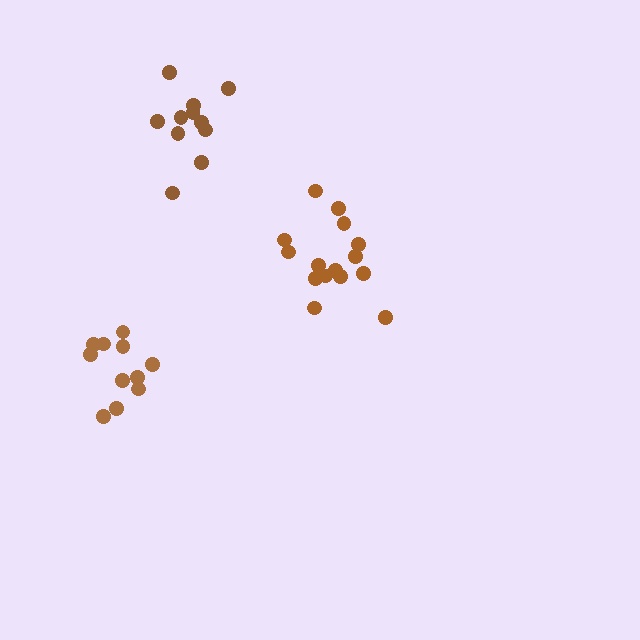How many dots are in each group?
Group 1: 11 dots, Group 2: 15 dots, Group 3: 11 dots (37 total).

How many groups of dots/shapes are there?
There are 3 groups.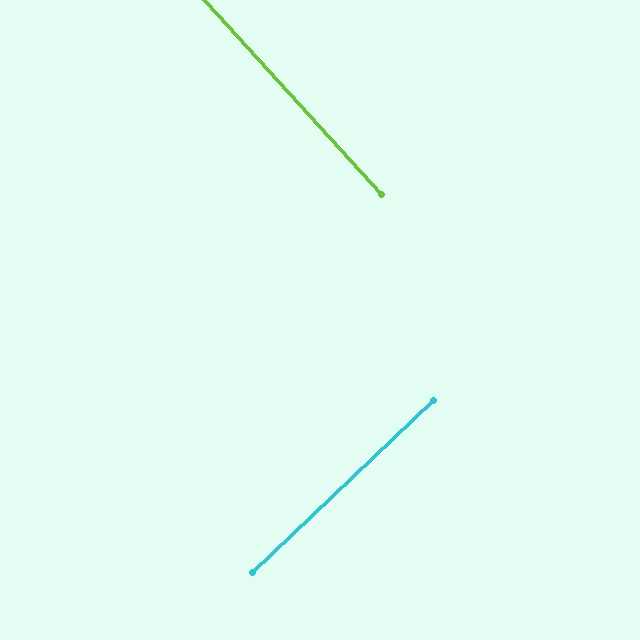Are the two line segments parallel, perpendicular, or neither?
Perpendicular — they meet at approximately 89°.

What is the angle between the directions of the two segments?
Approximately 89 degrees.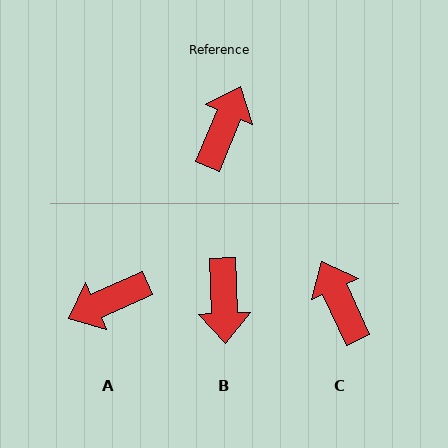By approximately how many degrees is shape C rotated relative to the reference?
Approximately 47 degrees counter-clockwise.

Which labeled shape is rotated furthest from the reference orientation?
B, about 155 degrees away.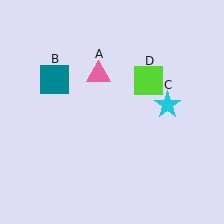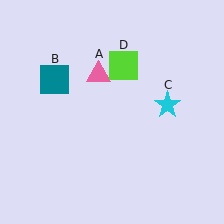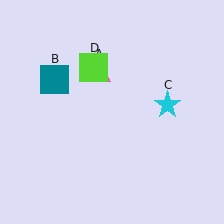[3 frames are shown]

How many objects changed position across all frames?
1 object changed position: lime square (object D).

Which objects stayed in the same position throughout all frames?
Pink triangle (object A) and teal square (object B) and cyan star (object C) remained stationary.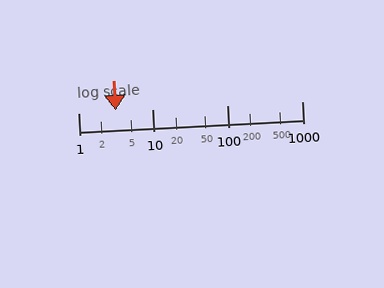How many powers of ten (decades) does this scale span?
The scale spans 3 decades, from 1 to 1000.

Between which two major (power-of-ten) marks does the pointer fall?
The pointer is between 1 and 10.